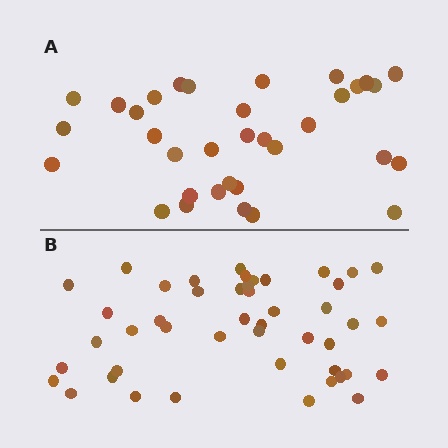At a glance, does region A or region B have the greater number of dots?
Region B (the bottom region) has more dots.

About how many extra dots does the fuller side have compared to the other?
Region B has roughly 12 or so more dots than region A.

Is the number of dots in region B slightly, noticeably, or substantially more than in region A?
Region B has noticeably more, but not dramatically so. The ratio is roughly 1.4 to 1.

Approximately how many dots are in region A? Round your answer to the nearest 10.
About 30 dots. (The exact count is 34, which rounds to 30.)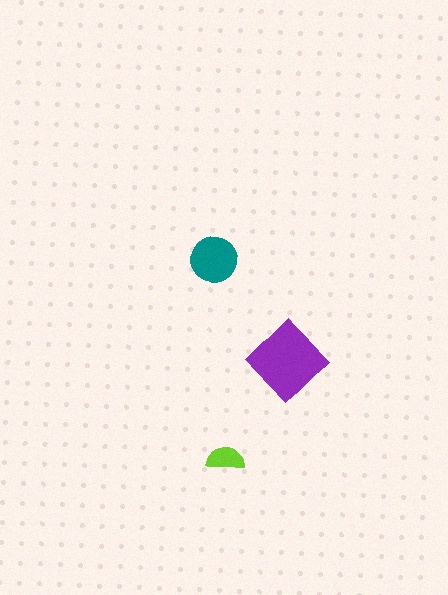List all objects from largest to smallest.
The purple diamond, the teal circle, the lime semicircle.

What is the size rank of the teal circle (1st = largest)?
2nd.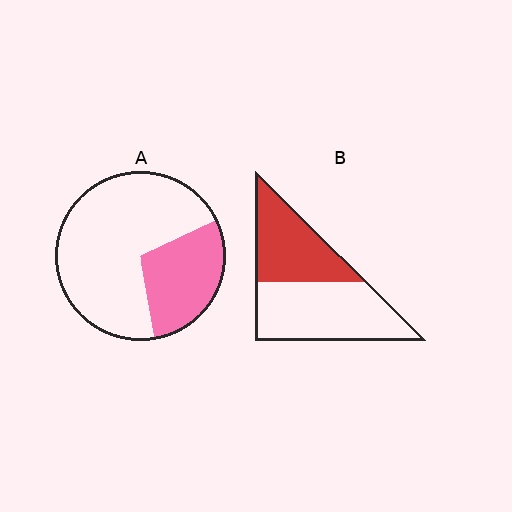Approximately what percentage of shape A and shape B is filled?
A is approximately 30% and B is approximately 45%.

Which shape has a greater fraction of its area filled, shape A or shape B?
Shape B.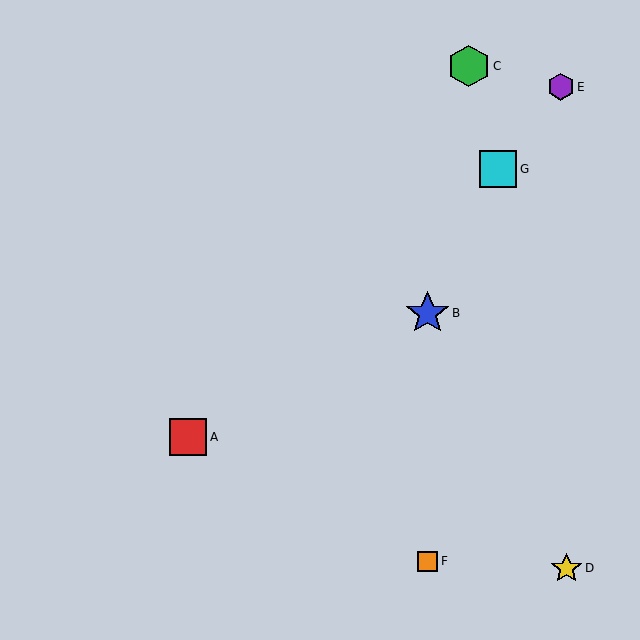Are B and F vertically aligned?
Yes, both are at x≈428.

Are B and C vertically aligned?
No, B is at x≈428 and C is at x≈469.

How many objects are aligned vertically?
2 objects (B, F) are aligned vertically.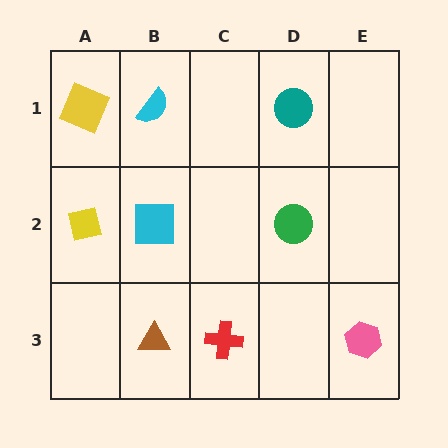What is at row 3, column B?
A brown triangle.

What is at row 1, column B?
A cyan semicircle.